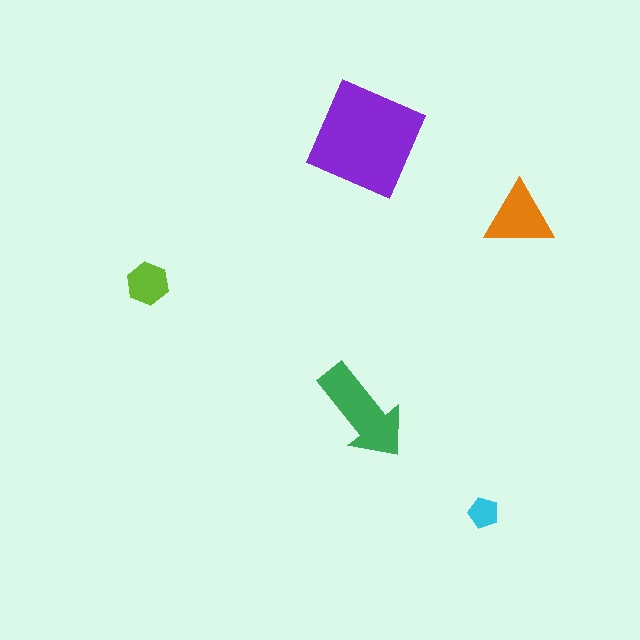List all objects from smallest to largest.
The cyan pentagon, the lime hexagon, the orange triangle, the green arrow, the purple square.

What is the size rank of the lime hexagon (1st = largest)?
4th.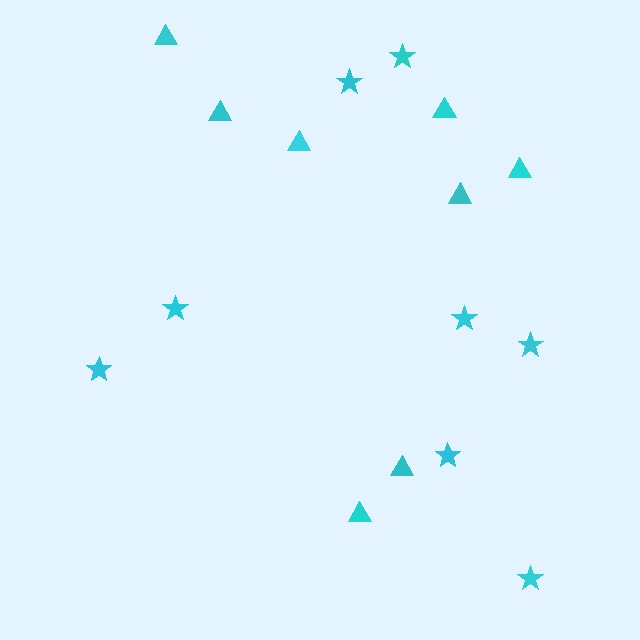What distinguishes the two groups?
There are 2 groups: one group of stars (8) and one group of triangles (8).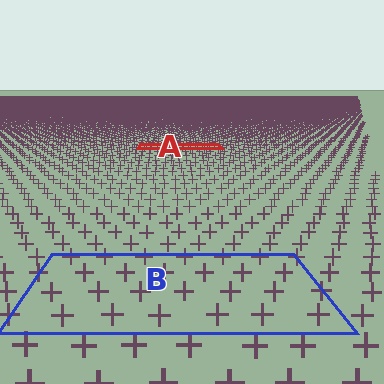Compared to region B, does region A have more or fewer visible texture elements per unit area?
Region A has more texture elements per unit area — they are packed more densely because it is farther away.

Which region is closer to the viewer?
Region B is closer. The texture elements there are larger and more spread out.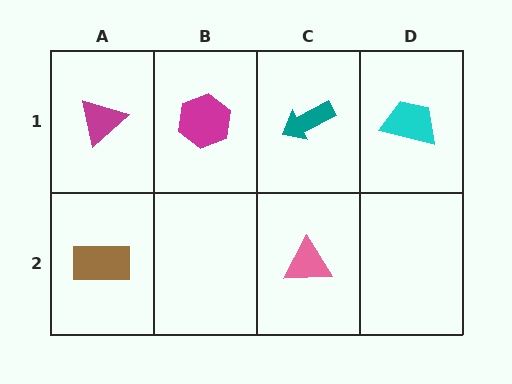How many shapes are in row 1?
4 shapes.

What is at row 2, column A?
A brown rectangle.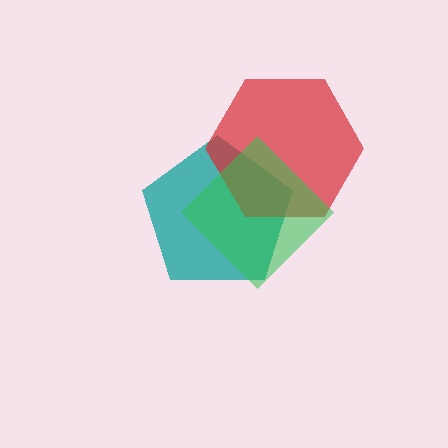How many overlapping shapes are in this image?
There are 3 overlapping shapes in the image.